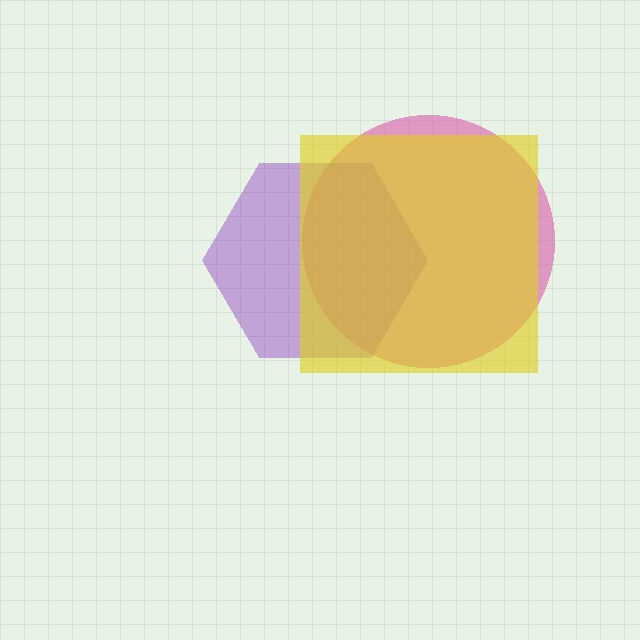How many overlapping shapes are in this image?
There are 3 overlapping shapes in the image.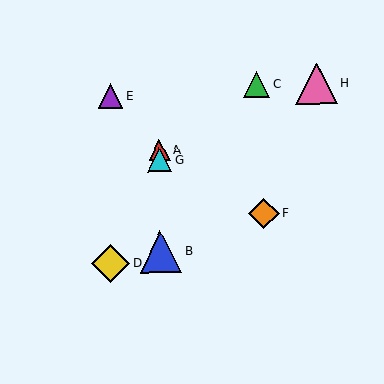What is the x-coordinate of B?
Object B is at x≈161.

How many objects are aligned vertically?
3 objects (A, B, G) are aligned vertically.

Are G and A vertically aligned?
Yes, both are at x≈159.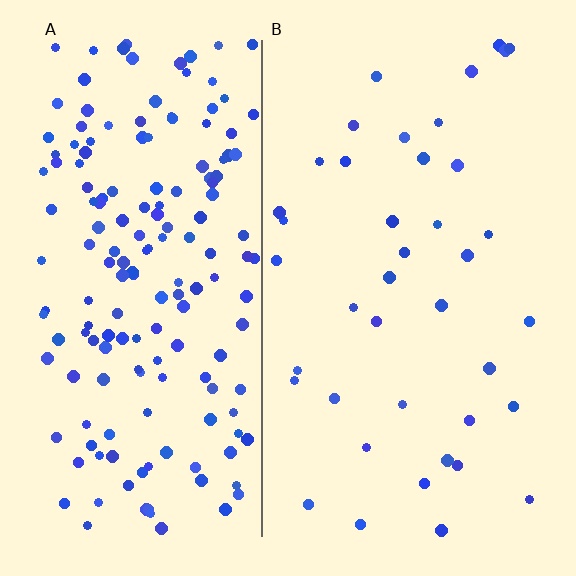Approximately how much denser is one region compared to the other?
Approximately 4.3× — region A over region B.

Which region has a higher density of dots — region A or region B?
A (the left).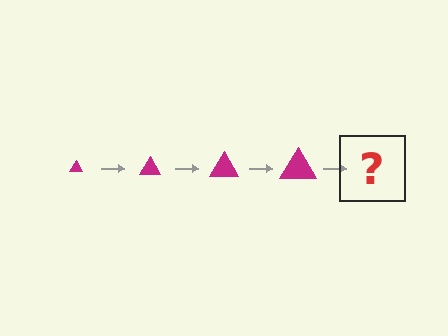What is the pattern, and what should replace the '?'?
The pattern is that the triangle gets progressively larger each step. The '?' should be a magenta triangle, larger than the previous one.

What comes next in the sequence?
The next element should be a magenta triangle, larger than the previous one.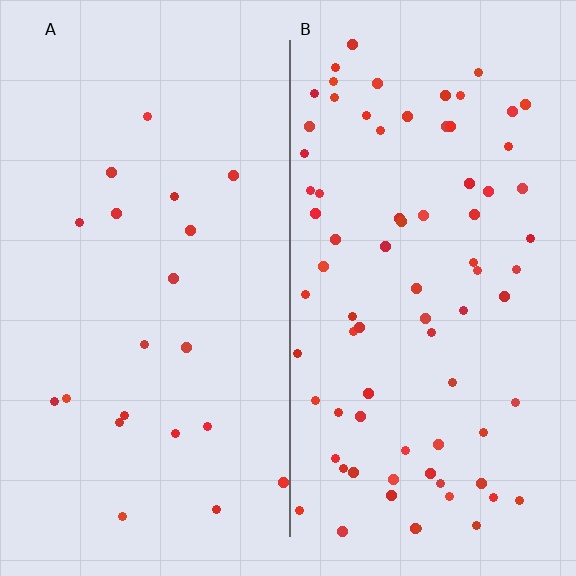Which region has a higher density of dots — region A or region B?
B (the right).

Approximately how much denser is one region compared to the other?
Approximately 3.8× — region B over region A.